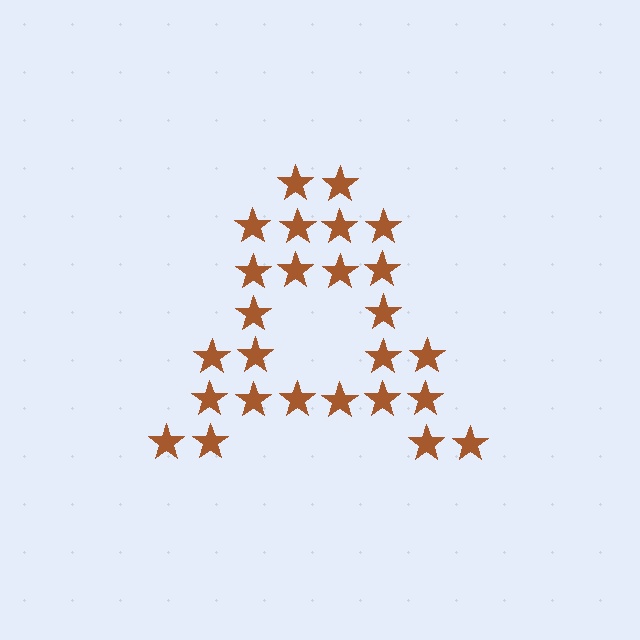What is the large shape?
The large shape is the letter A.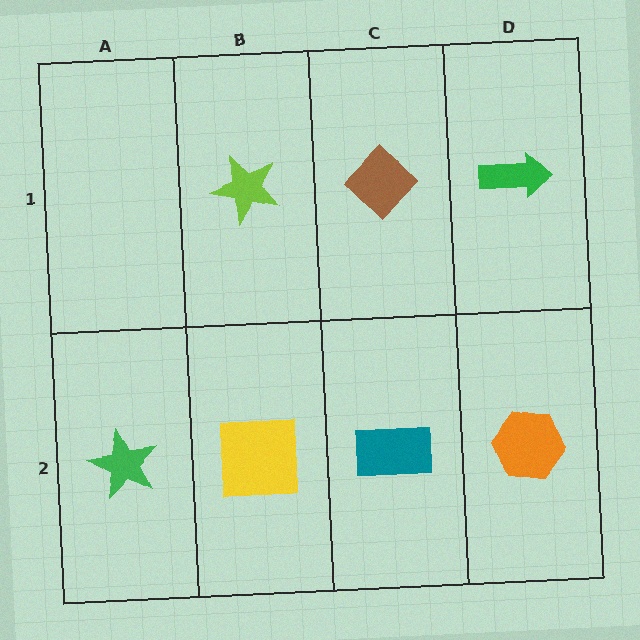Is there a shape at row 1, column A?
No, that cell is empty.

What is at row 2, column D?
An orange hexagon.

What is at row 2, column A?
A green star.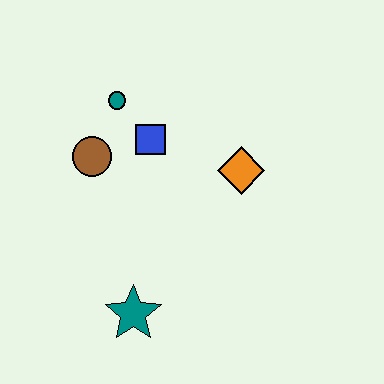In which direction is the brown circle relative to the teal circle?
The brown circle is below the teal circle.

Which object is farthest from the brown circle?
The teal star is farthest from the brown circle.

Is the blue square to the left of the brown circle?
No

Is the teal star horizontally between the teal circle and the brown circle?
No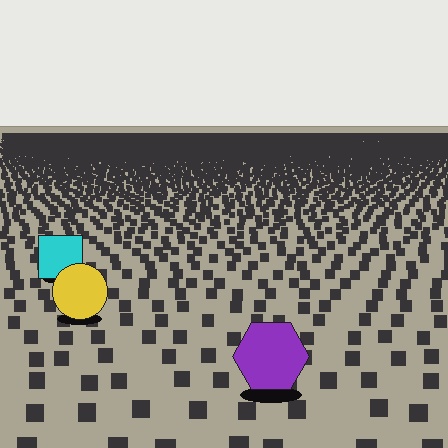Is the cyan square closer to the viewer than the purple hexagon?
No. The purple hexagon is closer — you can tell from the texture gradient: the ground texture is coarser near it.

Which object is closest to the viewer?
The purple hexagon is closest. The texture marks near it are larger and more spread out.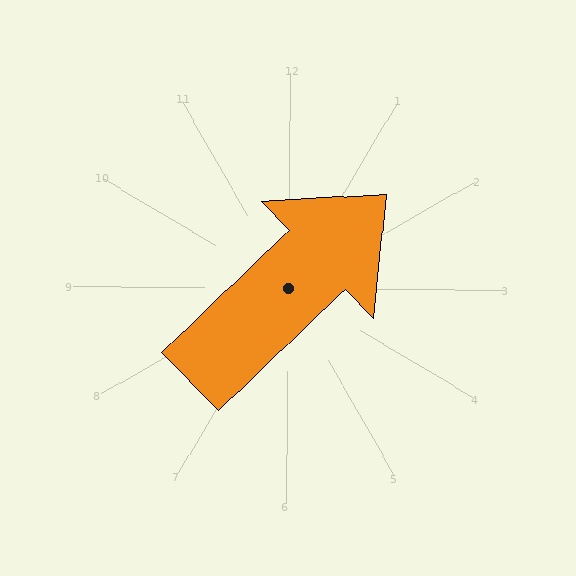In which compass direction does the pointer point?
Northeast.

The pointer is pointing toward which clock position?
Roughly 2 o'clock.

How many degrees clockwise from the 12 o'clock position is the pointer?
Approximately 46 degrees.